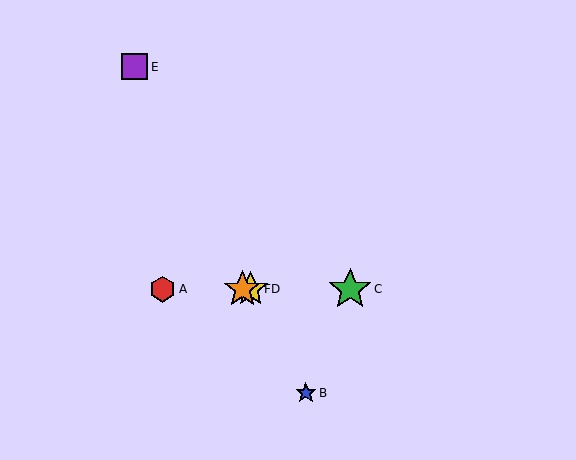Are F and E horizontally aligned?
No, F is at y≈289 and E is at y≈67.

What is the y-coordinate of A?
Object A is at y≈289.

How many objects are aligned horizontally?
4 objects (A, C, D, F) are aligned horizontally.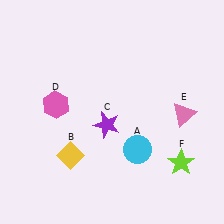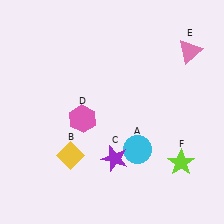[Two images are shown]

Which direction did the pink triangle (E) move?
The pink triangle (E) moved up.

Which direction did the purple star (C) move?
The purple star (C) moved down.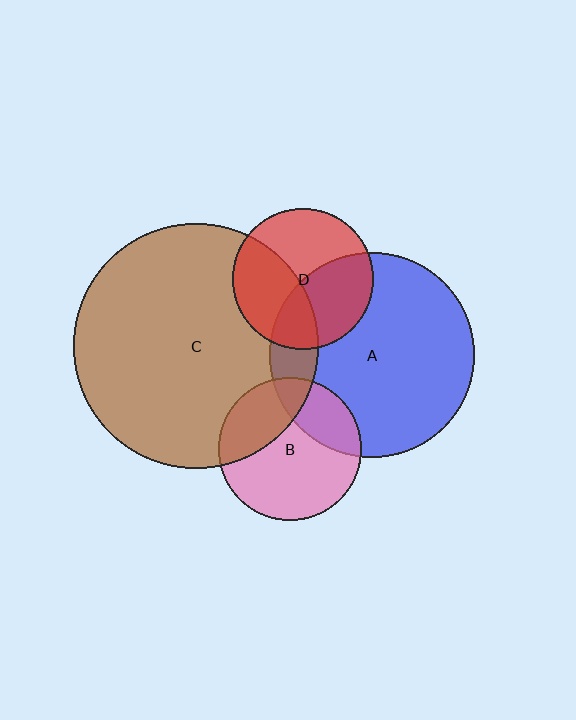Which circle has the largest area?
Circle C (brown).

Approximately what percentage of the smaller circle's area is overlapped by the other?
Approximately 15%.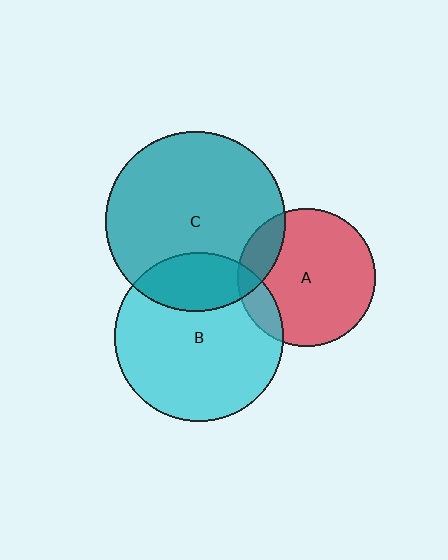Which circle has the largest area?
Circle C (teal).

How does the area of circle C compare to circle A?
Approximately 1.7 times.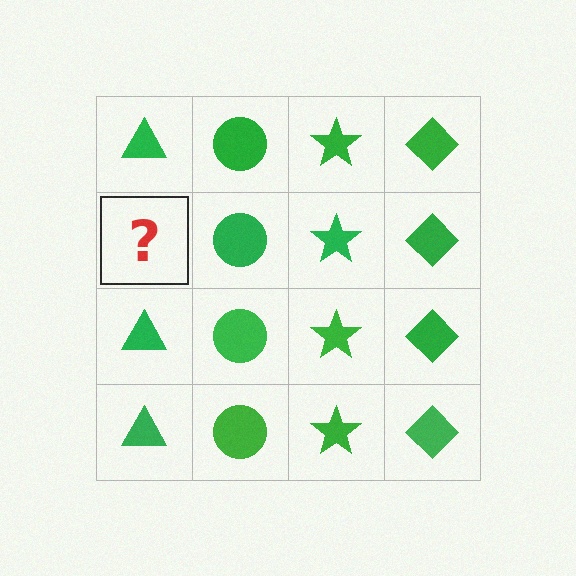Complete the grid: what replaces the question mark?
The question mark should be replaced with a green triangle.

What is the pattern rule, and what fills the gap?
The rule is that each column has a consistent shape. The gap should be filled with a green triangle.